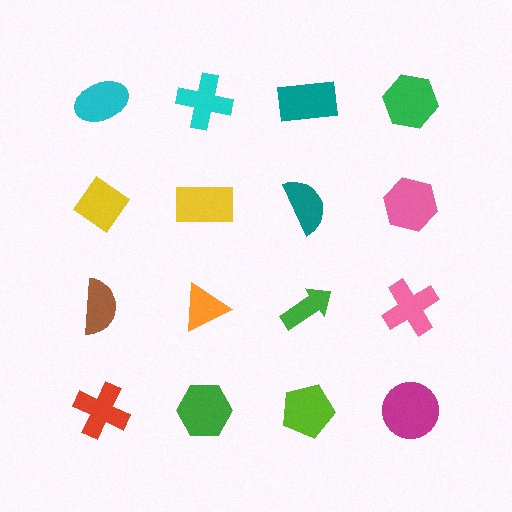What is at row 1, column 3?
A teal rectangle.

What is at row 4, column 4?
A magenta circle.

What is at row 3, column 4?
A pink cross.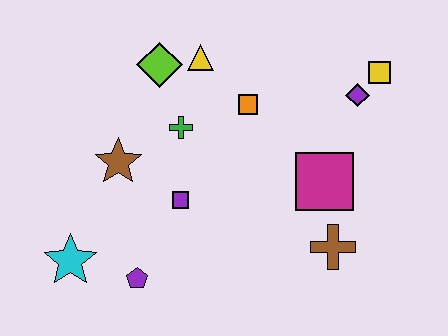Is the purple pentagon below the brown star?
Yes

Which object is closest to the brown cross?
The magenta square is closest to the brown cross.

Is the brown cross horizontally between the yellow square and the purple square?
Yes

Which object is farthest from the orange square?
The cyan star is farthest from the orange square.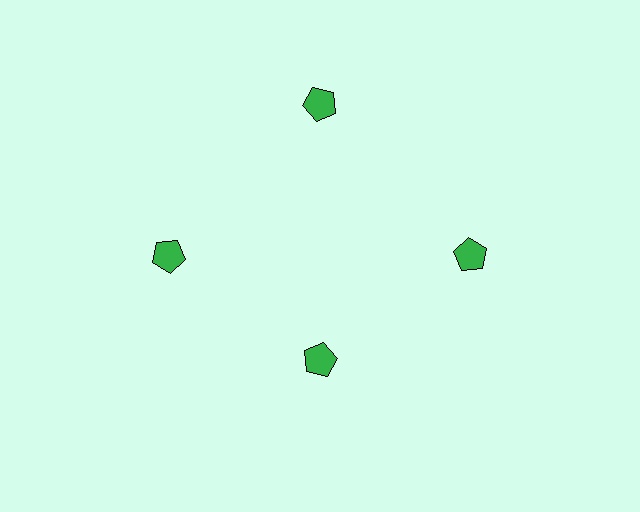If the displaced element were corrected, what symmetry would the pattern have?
It would have 4-fold rotational symmetry — the pattern would map onto itself every 90 degrees.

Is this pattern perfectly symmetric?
No. The 4 green pentagons are arranged in a ring, but one element near the 6 o'clock position is pulled inward toward the center, breaking the 4-fold rotational symmetry.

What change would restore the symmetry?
The symmetry would be restored by moving it outward, back onto the ring so that all 4 pentagons sit at equal angles and equal distance from the center.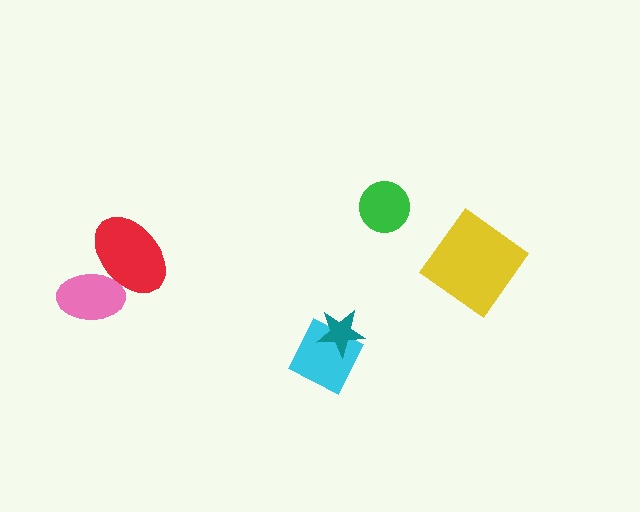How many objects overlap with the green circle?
0 objects overlap with the green circle.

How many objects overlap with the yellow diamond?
0 objects overlap with the yellow diamond.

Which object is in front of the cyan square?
The teal star is in front of the cyan square.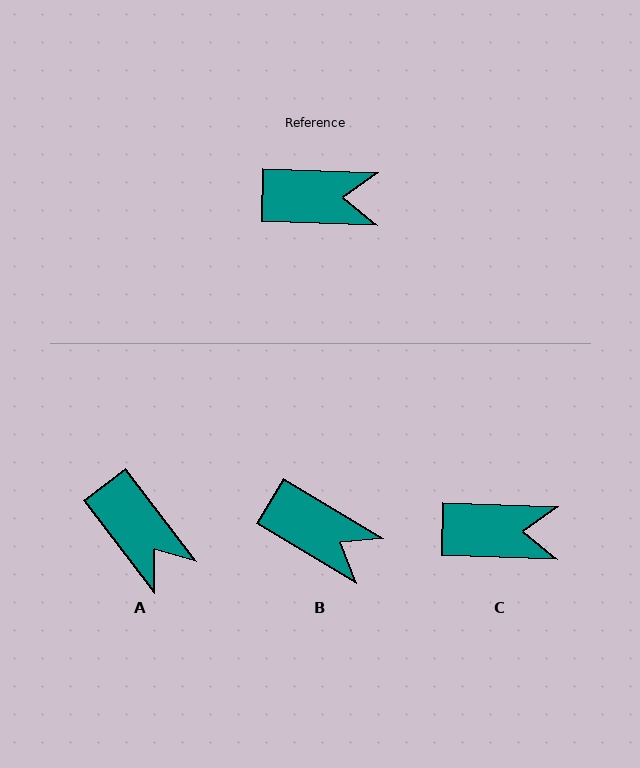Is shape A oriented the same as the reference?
No, it is off by about 51 degrees.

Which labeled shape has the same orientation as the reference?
C.